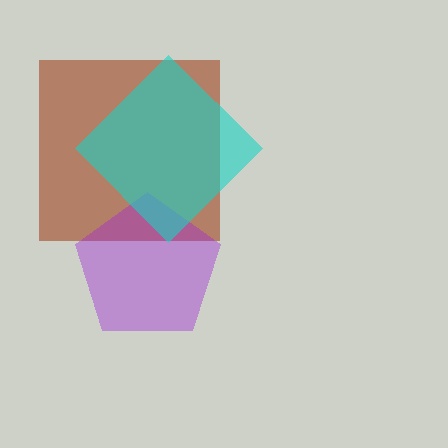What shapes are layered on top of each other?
The layered shapes are: a brown square, a purple pentagon, a cyan diamond.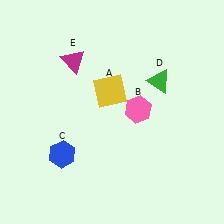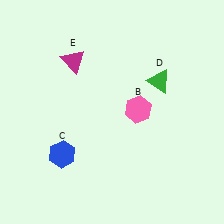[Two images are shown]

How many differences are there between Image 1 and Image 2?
There is 1 difference between the two images.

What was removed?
The yellow square (A) was removed in Image 2.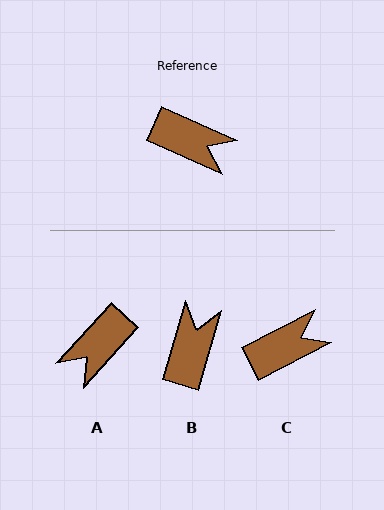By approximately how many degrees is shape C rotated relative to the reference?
Approximately 51 degrees counter-clockwise.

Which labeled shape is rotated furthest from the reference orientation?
A, about 108 degrees away.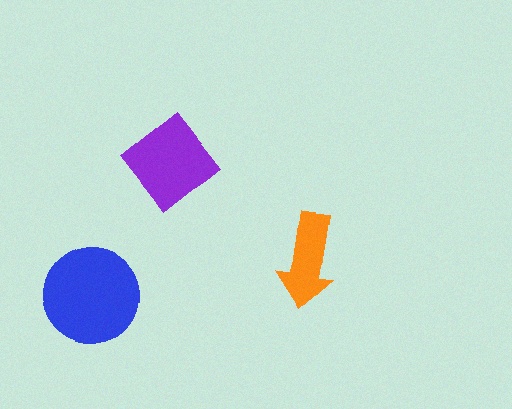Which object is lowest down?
The blue circle is bottommost.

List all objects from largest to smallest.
The blue circle, the purple diamond, the orange arrow.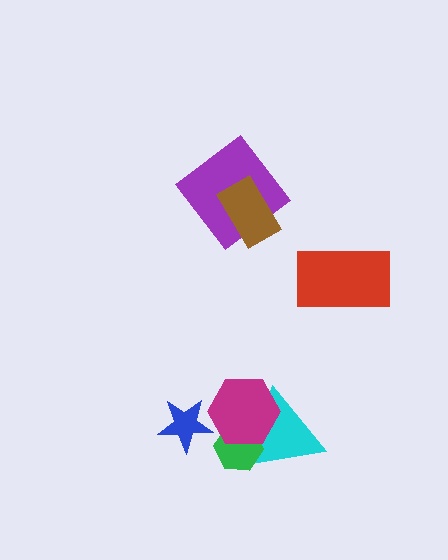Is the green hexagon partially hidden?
Yes, it is partially covered by another shape.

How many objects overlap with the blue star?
0 objects overlap with the blue star.